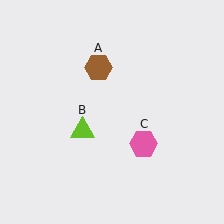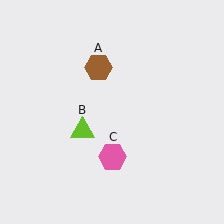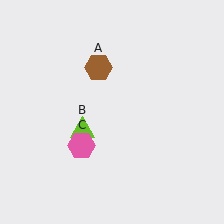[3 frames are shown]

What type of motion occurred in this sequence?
The pink hexagon (object C) rotated clockwise around the center of the scene.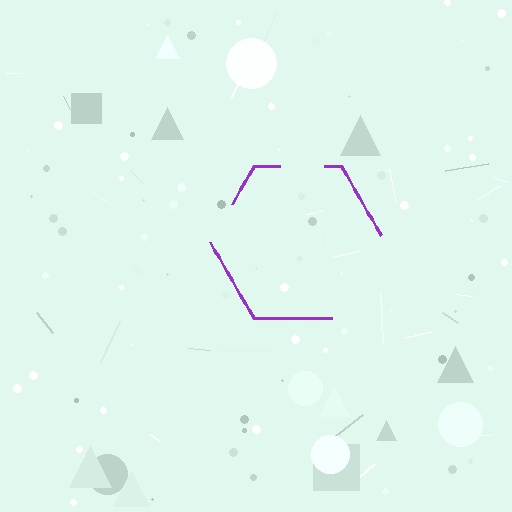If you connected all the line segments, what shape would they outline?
They would outline a hexagon.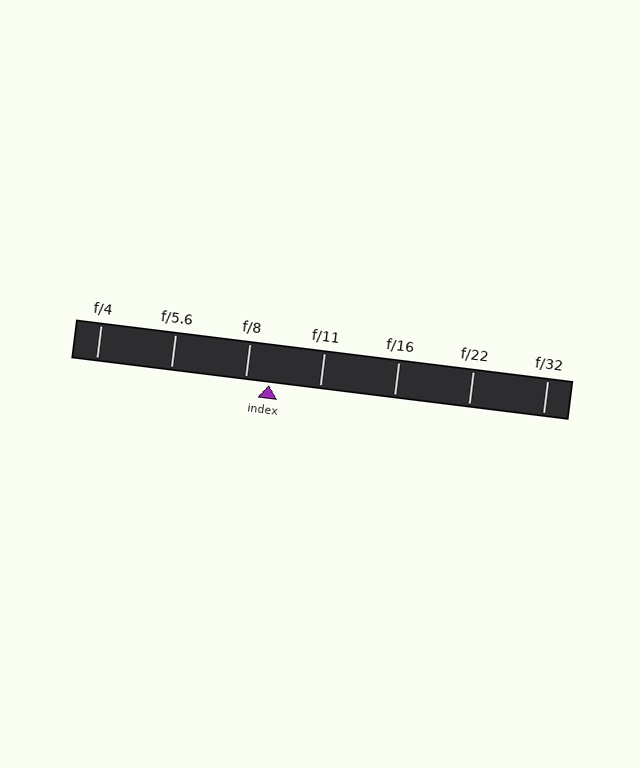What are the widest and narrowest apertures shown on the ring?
The widest aperture shown is f/4 and the narrowest is f/32.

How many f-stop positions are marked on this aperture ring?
There are 7 f-stop positions marked.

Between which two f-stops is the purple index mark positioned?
The index mark is between f/8 and f/11.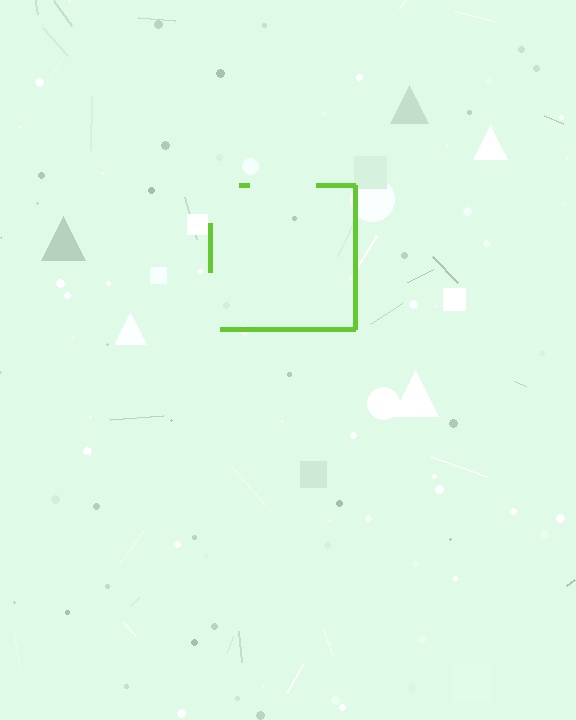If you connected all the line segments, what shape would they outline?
They would outline a square.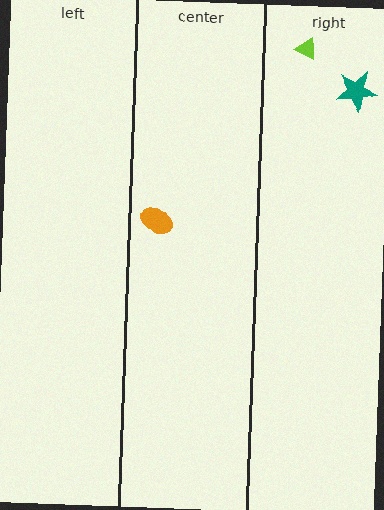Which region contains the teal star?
The right region.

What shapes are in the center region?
The orange ellipse.